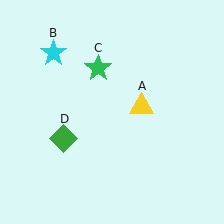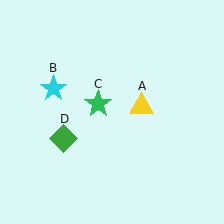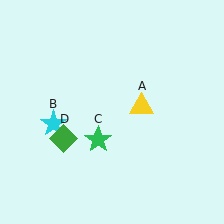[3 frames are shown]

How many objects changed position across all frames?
2 objects changed position: cyan star (object B), green star (object C).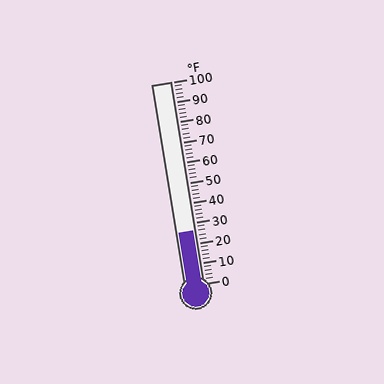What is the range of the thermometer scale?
The thermometer scale ranges from 0°F to 100°F.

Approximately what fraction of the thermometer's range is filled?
The thermometer is filled to approximately 25% of its range.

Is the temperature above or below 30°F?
The temperature is below 30°F.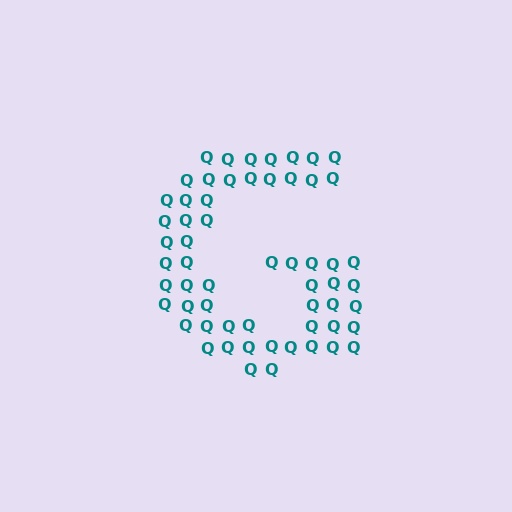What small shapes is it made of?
It is made of small letter Q's.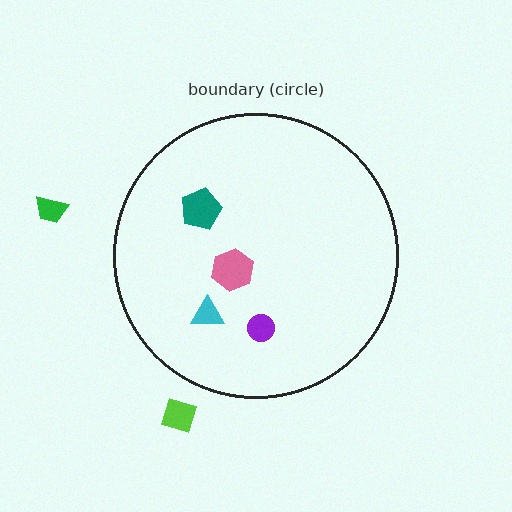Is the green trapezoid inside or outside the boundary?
Outside.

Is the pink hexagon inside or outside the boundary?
Inside.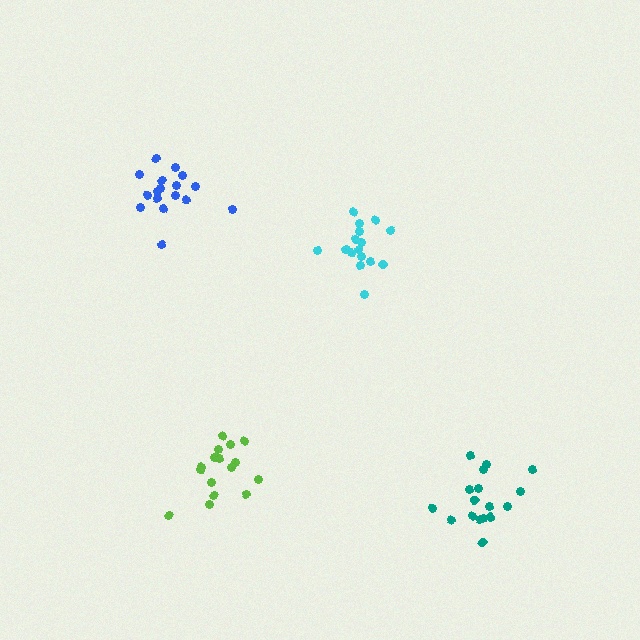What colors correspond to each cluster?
The clusters are colored: teal, cyan, lime, blue.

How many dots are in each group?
Group 1: 17 dots, Group 2: 16 dots, Group 3: 16 dots, Group 4: 17 dots (66 total).